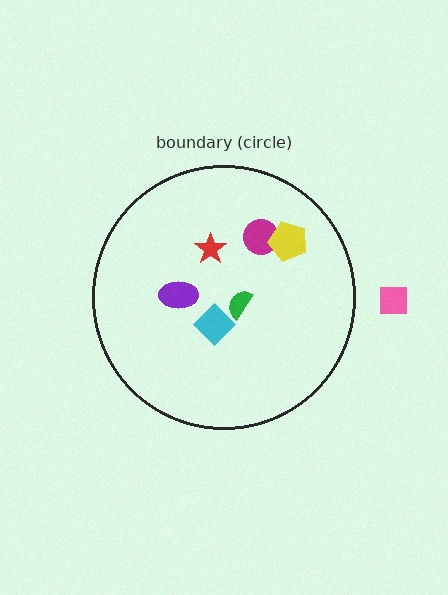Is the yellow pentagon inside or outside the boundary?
Inside.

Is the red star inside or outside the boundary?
Inside.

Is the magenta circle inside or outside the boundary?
Inside.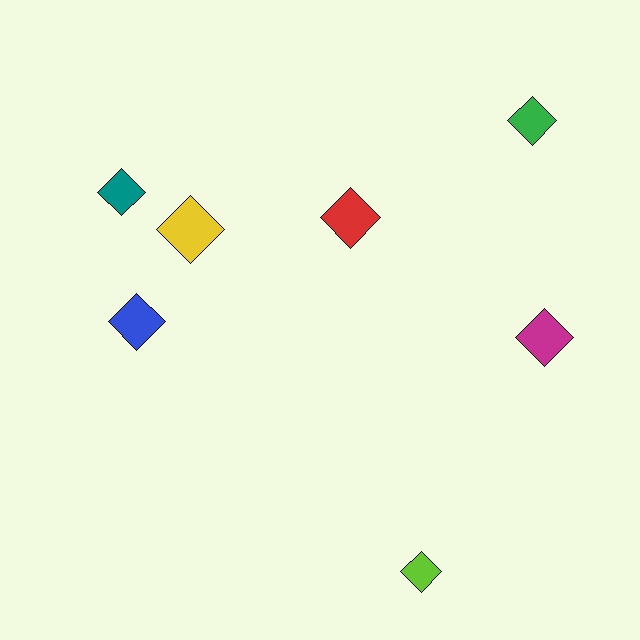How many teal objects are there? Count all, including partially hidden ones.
There is 1 teal object.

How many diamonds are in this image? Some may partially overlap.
There are 7 diamonds.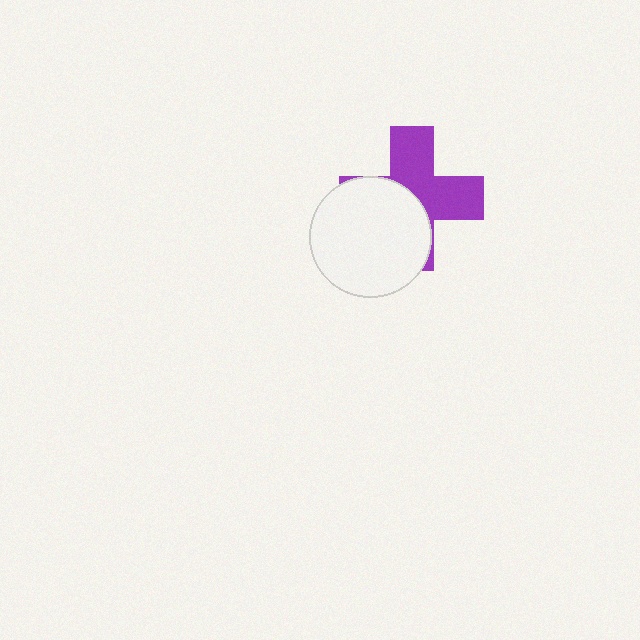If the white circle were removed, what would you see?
You would see the complete purple cross.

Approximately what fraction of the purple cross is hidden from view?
Roughly 48% of the purple cross is hidden behind the white circle.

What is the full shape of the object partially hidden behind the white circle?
The partially hidden object is a purple cross.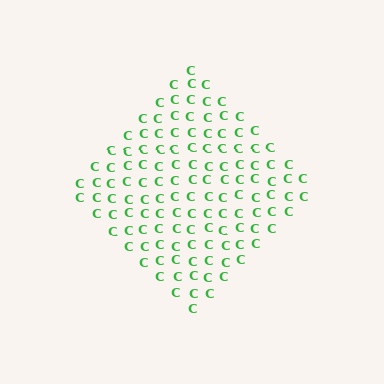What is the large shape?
The large shape is a diamond.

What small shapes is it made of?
It is made of small letter C's.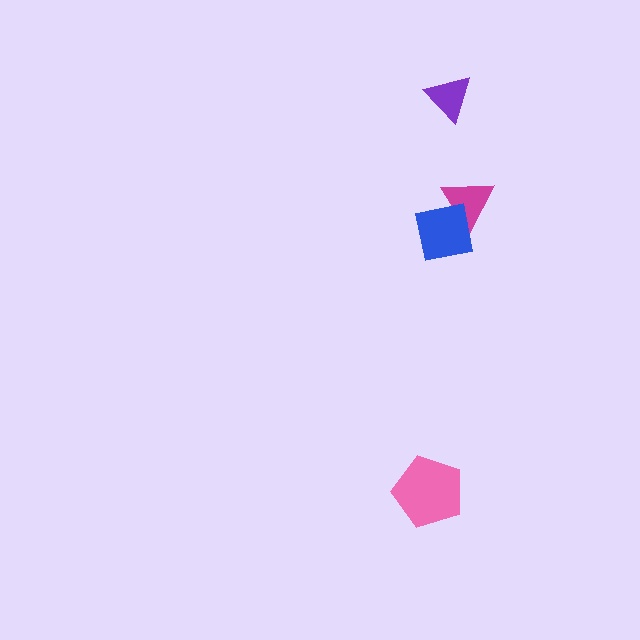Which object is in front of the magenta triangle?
The blue square is in front of the magenta triangle.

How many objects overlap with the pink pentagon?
0 objects overlap with the pink pentagon.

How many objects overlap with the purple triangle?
0 objects overlap with the purple triangle.